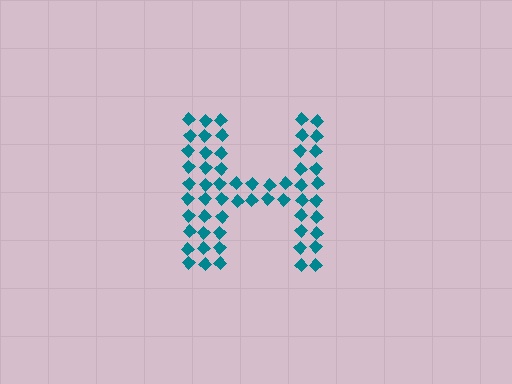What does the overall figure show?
The overall figure shows the letter H.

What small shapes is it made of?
It is made of small diamonds.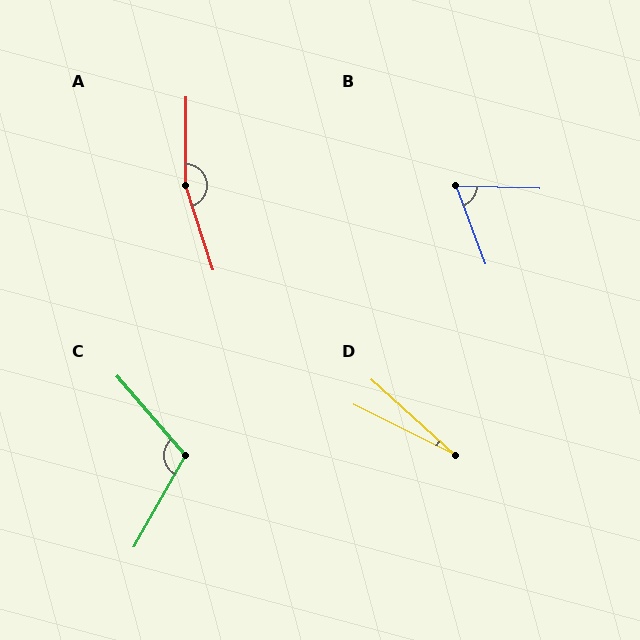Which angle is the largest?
A, at approximately 161 degrees.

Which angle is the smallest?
D, at approximately 15 degrees.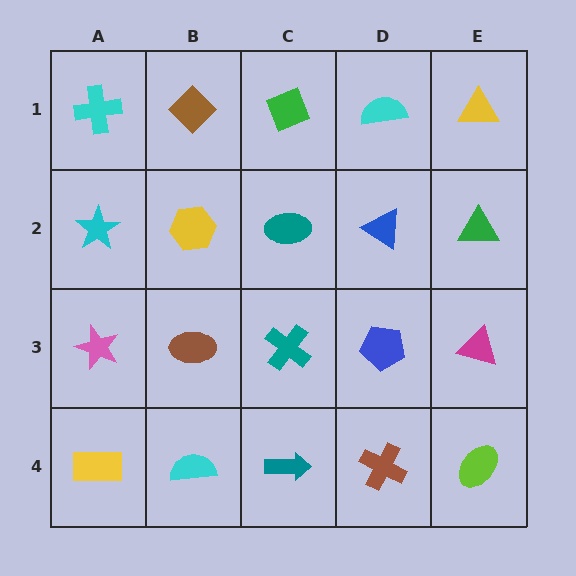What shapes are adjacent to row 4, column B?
A brown ellipse (row 3, column B), a yellow rectangle (row 4, column A), a teal arrow (row 4, column C).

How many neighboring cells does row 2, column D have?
4.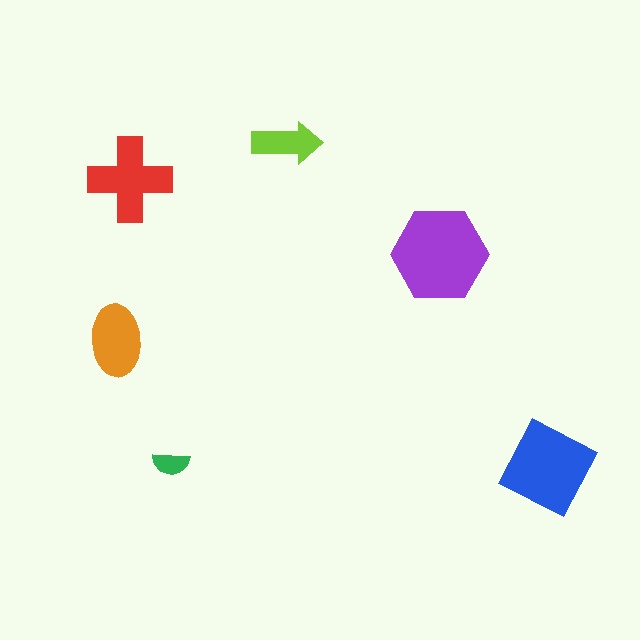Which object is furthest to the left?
The orange ellipse is leftmost.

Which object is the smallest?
The green semicircle.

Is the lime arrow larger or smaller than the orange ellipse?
Smaller.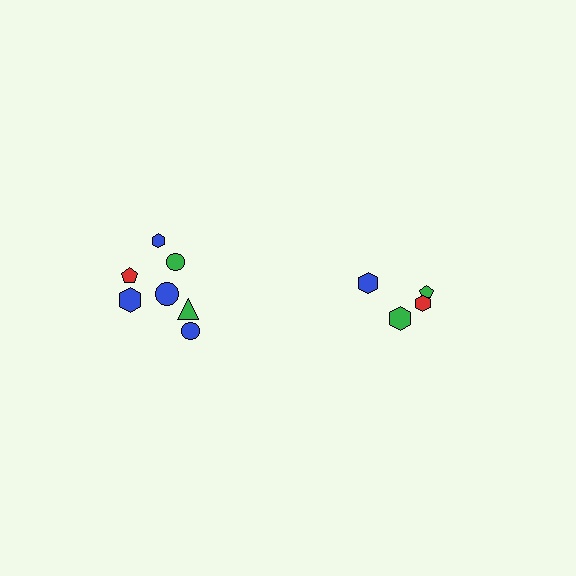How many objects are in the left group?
There are 7 objects.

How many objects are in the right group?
There are 4 objects.